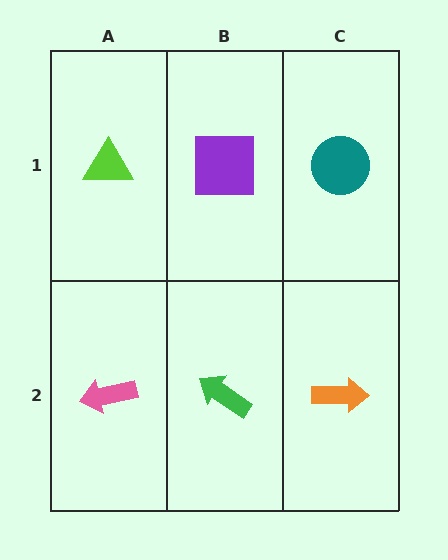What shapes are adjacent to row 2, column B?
A purple square (row 1, column B), a pink arrow (row 2, column A), an orange arrow (row 2, column C).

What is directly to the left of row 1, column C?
A purple square.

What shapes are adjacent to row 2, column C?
A teal circle (row 1, column C), a green arrow (row 2, column B).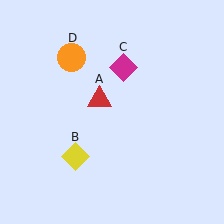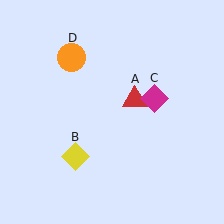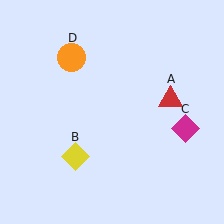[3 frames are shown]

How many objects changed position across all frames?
2 objects changed position: red triangle (object A), magenta diamond (object C).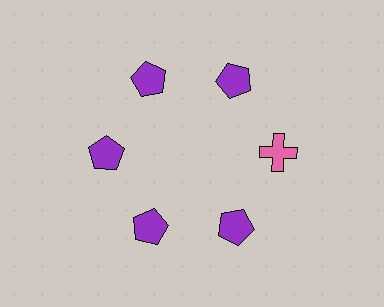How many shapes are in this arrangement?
There are 6 shapes arranged in a ring pattern.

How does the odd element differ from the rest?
It differs in both color (pink instead of purple) and shape (cross instead of pentagon).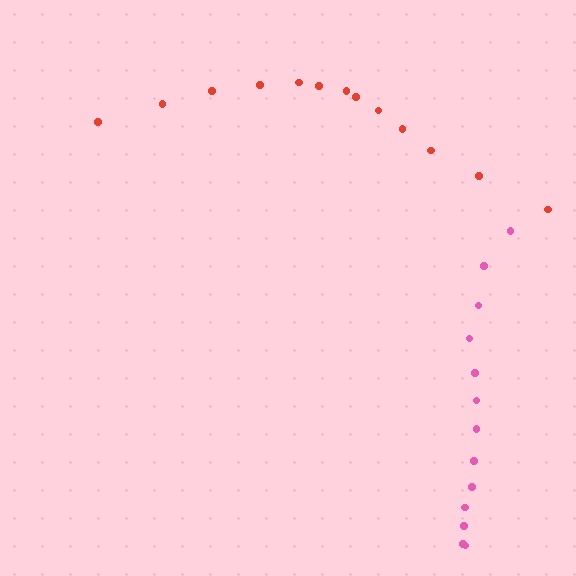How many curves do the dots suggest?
There are 2 distinct paths.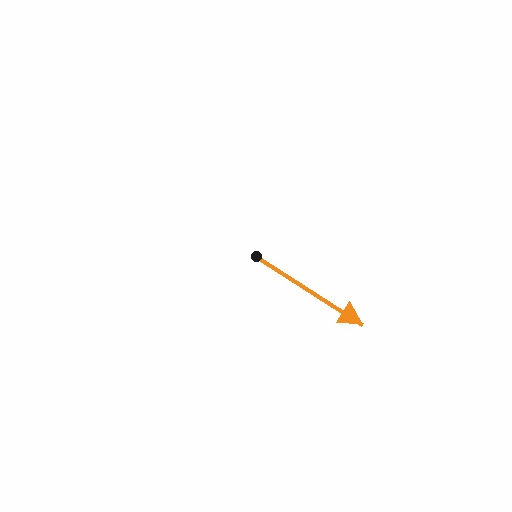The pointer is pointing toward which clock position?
Roughly 4 o'clock.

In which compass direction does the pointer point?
Southeast.